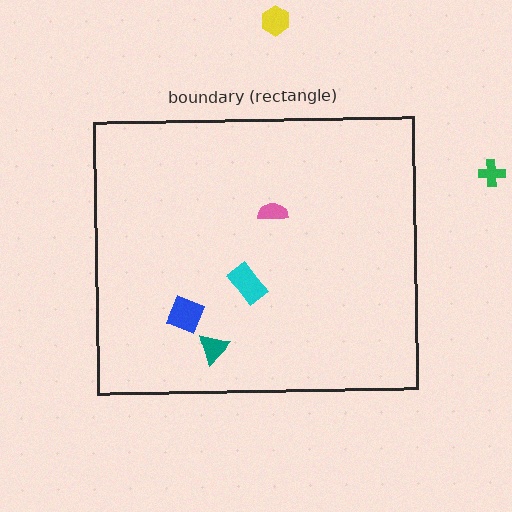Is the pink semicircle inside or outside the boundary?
Inside.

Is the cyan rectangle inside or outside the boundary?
Inside.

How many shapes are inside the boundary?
4 inside, 2 outside.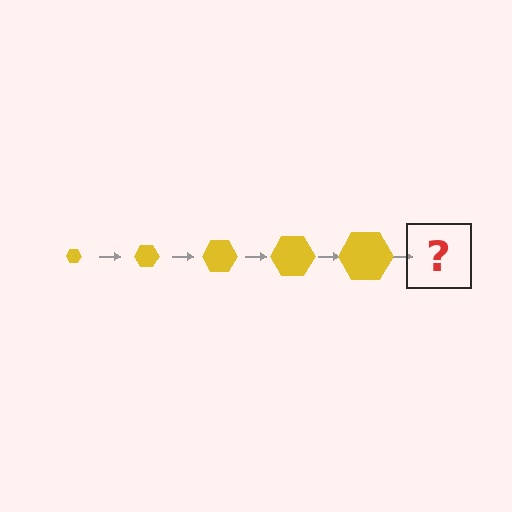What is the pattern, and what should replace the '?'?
The pattern is that the hexagon gets progressively larger each step. The '?' should be a yellow hexagon, larger than the previous one.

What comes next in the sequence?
The next element should be a yellow hexagon, larger than the previous one.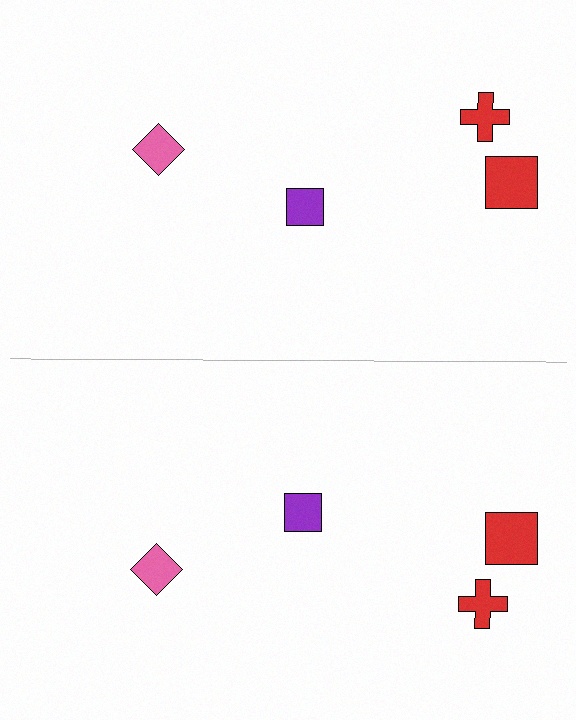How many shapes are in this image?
There are 8 shapes in this image.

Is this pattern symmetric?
Yes, this pattern has bilateral (reflection) symmetry.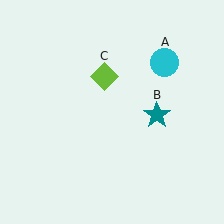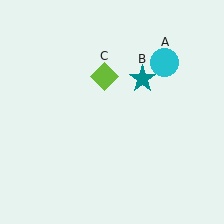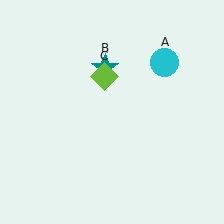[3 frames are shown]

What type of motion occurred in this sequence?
The teal star (object B) rotated counterclockwise around the center of the scene.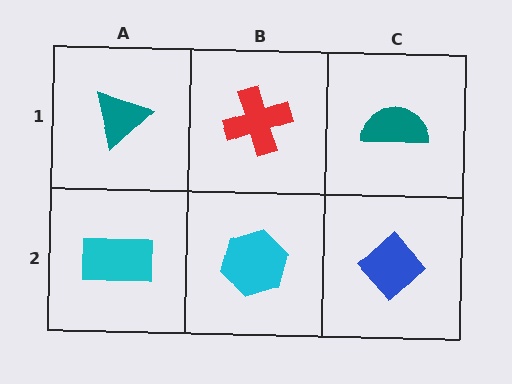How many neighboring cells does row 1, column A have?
2.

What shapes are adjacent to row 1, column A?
A cyan rectangle (row 2, column A), a red cross (row 1, column B).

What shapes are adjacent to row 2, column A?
A teal triangle (row 1, column A), a cyan hexagon (row 2, column B).